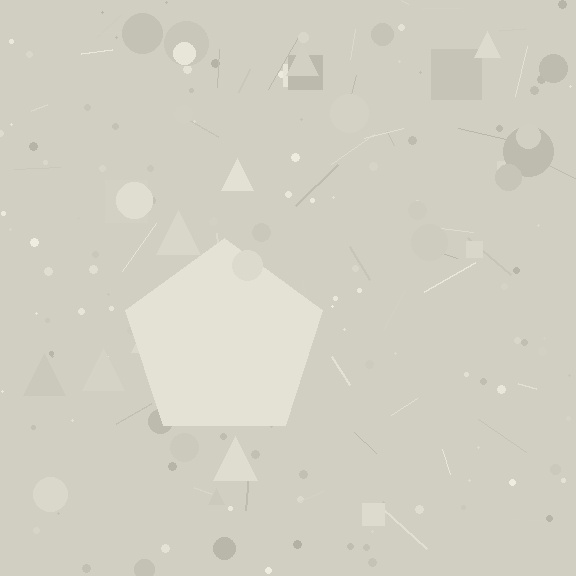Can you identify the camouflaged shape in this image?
The camouflaged shape is a pentagon.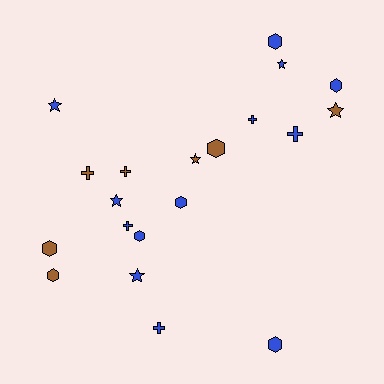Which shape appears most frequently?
Hexagon, with 8 objects.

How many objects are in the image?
There are 20 objects.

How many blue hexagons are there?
There are 5 blue hexagons.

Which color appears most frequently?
Blue, with 13 objects.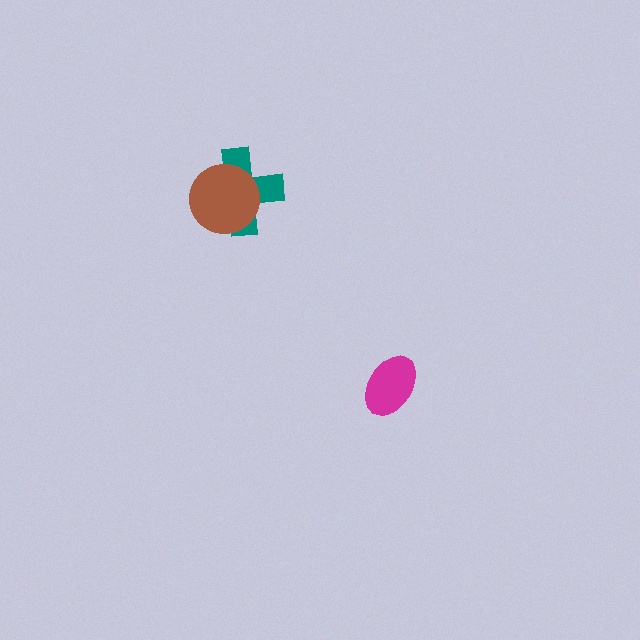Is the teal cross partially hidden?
Yes, it is partially covered by another shape.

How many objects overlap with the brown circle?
1 object overlaps with the brown circle.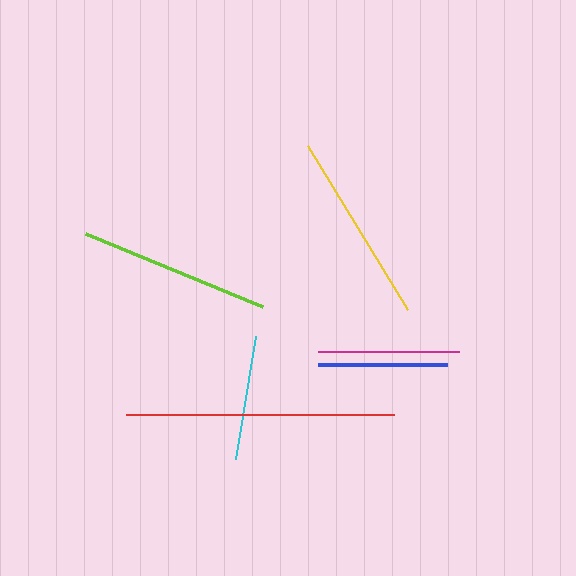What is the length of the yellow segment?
The yellow segment is approximately 192 pixels long.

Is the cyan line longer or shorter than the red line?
The red line is longer than the cyan line.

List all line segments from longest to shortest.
From longest to shortest: red, yellow, lime, magenta, blue, cyan.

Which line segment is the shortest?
The cyan line is the shortest at approximately 124 pixels.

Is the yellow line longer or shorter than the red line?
The red line is longer than the yellow line.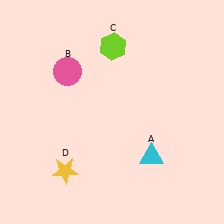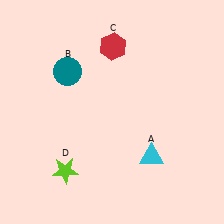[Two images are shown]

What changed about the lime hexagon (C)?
In Image 1, C is lime. In Image 2, it changed to red.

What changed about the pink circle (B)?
In Image 1, B is pink. In Image 2, it changed to teal.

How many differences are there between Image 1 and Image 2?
There are 3 differences between the two images.